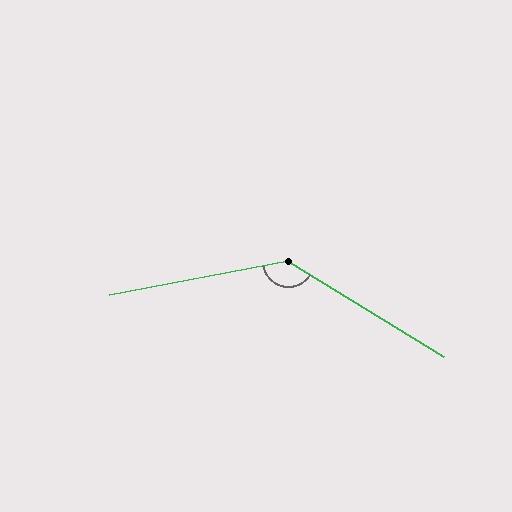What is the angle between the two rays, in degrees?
Approximately 138 degrees.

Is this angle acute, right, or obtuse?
It is obtuse.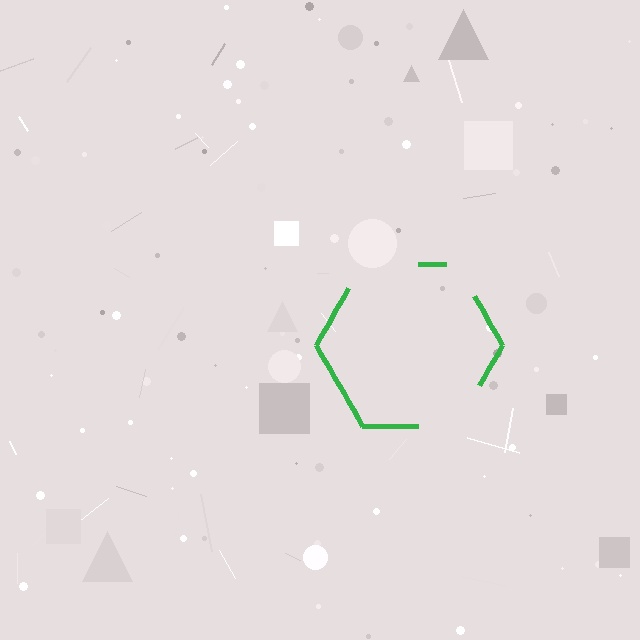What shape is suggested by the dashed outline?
The dashed outline suggests a hexagon.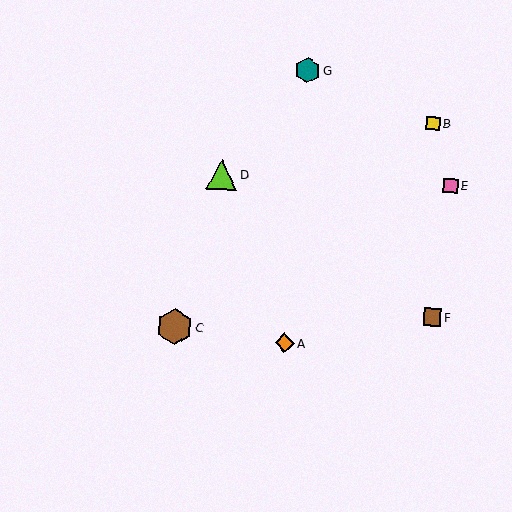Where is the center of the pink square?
The center of the pink square is at (451, 186).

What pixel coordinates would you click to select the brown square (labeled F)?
Click at (432, 317) to select the brown square F.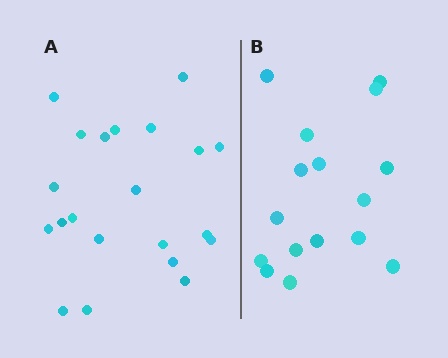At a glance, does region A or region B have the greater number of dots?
Region A (the left region) has more dots.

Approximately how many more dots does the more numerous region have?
Region A has about 5 more dots than region B.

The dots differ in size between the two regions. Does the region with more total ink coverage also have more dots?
No. Region B has more total ink coverage because its dots are larger, but region A actually contains more individual dots. Total area can be misleading — the number of items is what matters here.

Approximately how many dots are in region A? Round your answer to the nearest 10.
About 20 dots. (The exact count is 21, which rounds to 20.)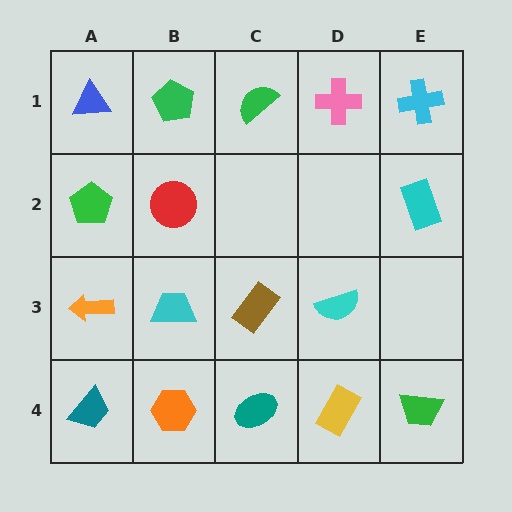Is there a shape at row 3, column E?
No, that cell is empty.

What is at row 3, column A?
An orange arrow.